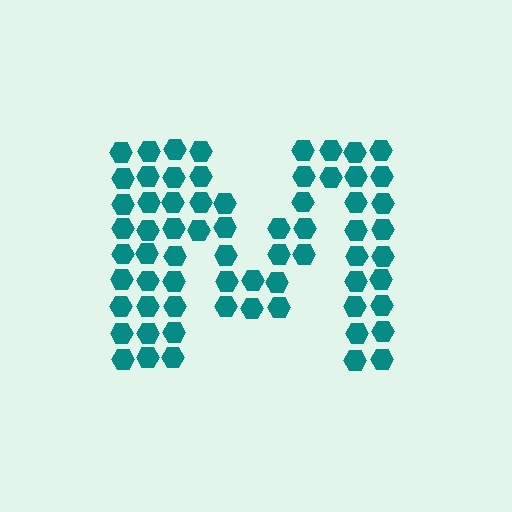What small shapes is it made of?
It is made of small hexagons.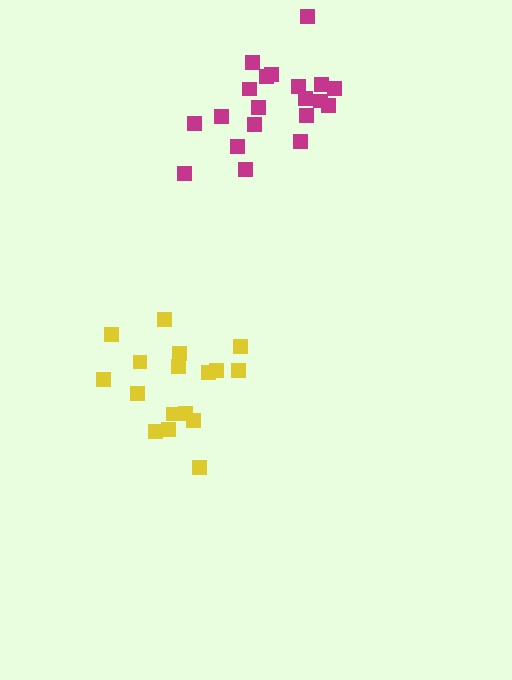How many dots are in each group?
Group 1: 17 dots, Group 2: 20 dots (37 total).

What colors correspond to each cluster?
The clusters are colored: yellow, magenta.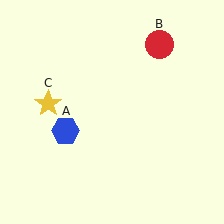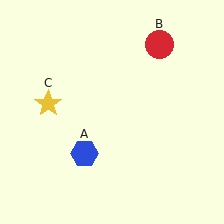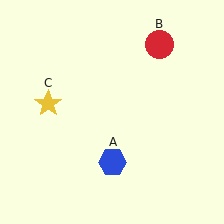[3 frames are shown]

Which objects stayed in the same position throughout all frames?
Red circle (object B) and yellow star (object C) remained stationary.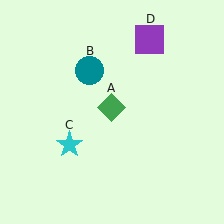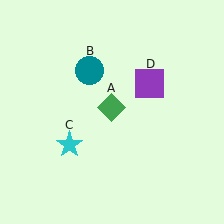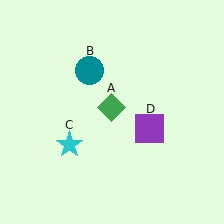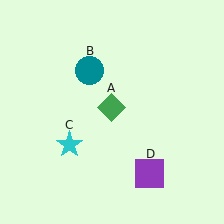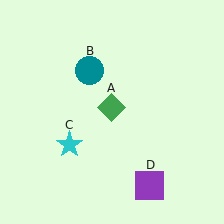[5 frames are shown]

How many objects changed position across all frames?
1 object changed position: purple square (object D).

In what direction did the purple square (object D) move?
The purple square (object D) moved down.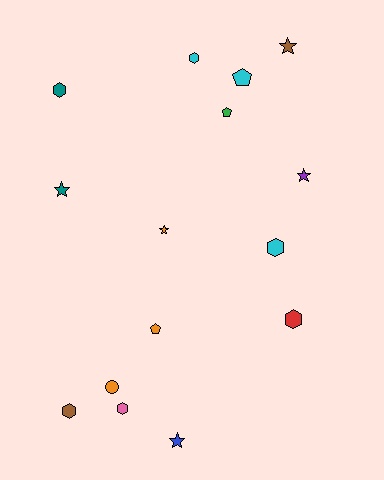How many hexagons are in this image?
There are 6 hexagons.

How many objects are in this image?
There are 15 objects.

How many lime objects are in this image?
There are no lime objects.